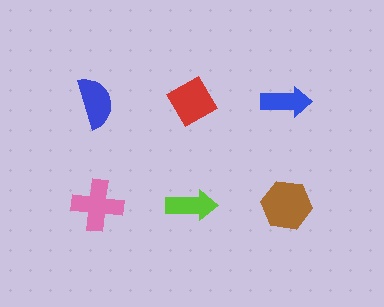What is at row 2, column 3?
A brown hexagon.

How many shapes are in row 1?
3 shapes.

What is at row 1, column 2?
A red diamond.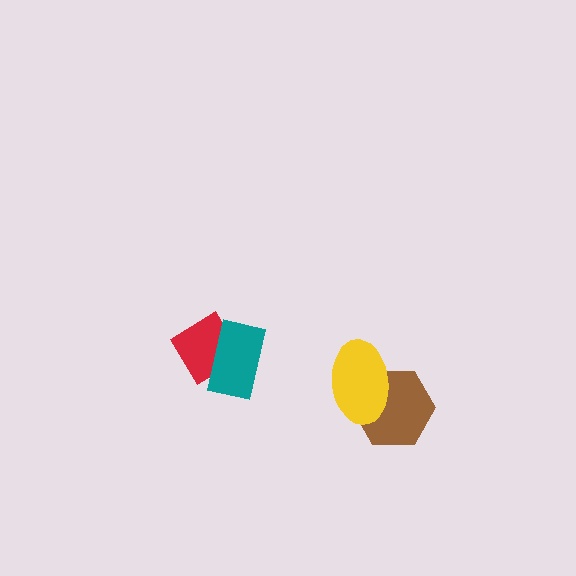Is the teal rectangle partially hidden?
No, no other shape covers it.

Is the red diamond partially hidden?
Yes, it is partially covered by another shape.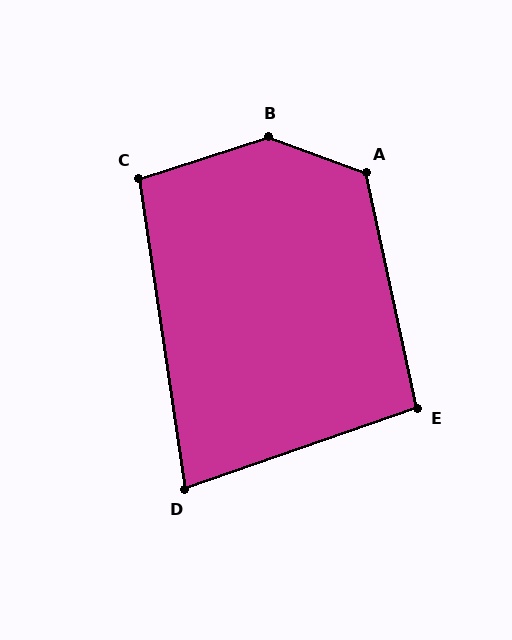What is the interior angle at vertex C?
Approximately 99 degrees (obtuse).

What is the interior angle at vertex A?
Approximately 123 degrees (obtuse).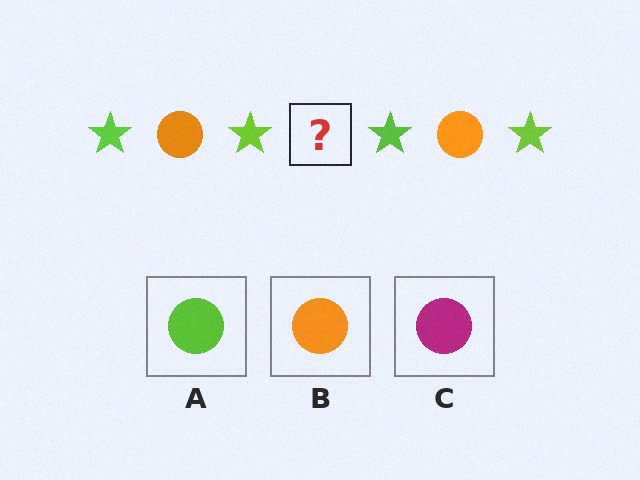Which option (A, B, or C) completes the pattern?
B.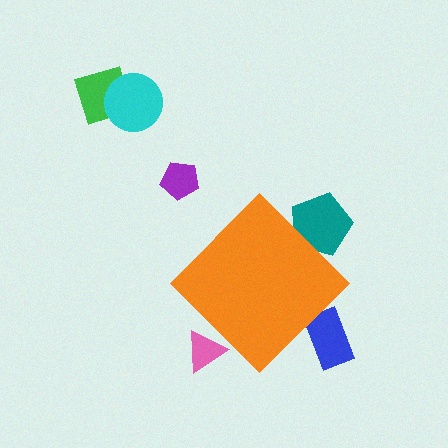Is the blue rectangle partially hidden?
Yes, the blue rectangle is partially hidden behind the orange diamond.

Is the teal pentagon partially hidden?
Yes, the teal pentagon is partially hidden behind the orange diamond.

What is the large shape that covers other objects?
An orange diamond.